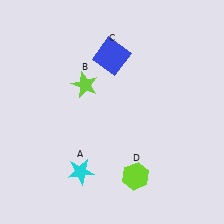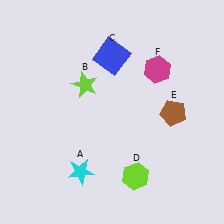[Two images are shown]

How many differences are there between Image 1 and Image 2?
There are 2 differences between the two images.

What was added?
A brown pentagon (E), a magenta hexagon (F) were added in Image 2.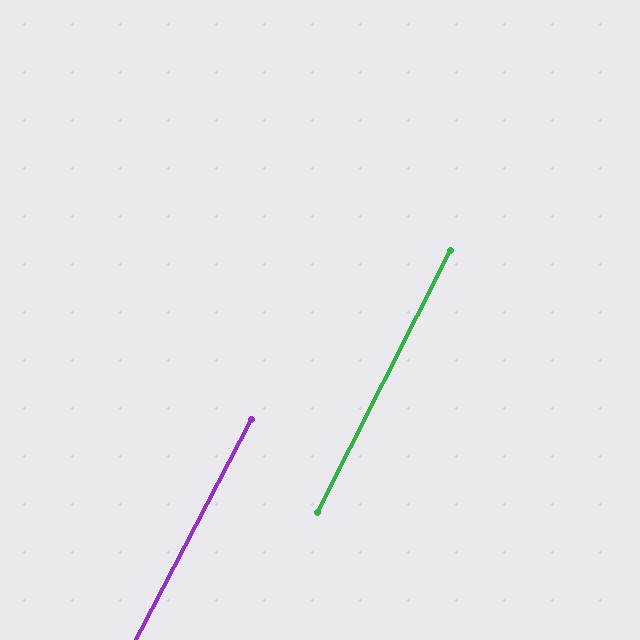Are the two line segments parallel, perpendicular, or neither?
Parallel — their directions differ by only 0.7°.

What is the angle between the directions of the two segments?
Approximately 1 degree.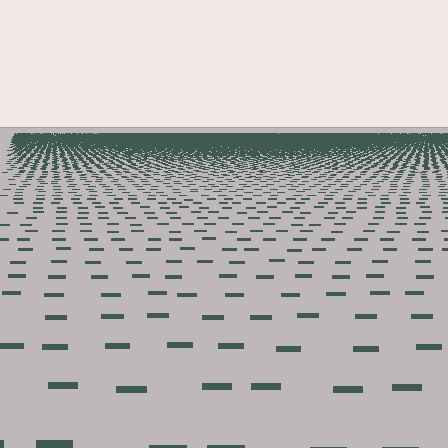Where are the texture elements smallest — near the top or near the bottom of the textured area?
Near the top.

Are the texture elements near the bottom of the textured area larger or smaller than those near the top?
Larger. Near the bottom, elements are closer to the viewer and appear at a bigger on-screen size.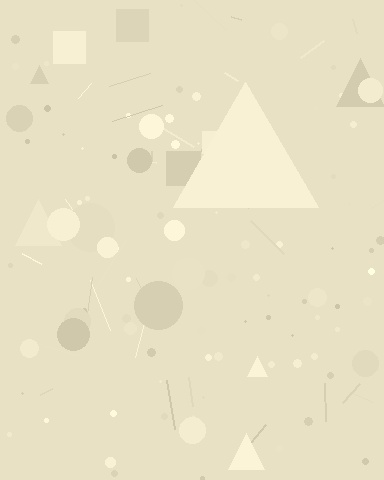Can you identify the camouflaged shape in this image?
The camouflaged shape is a triangle.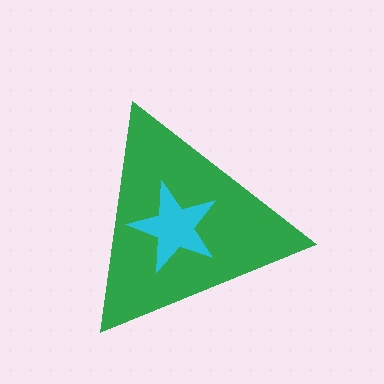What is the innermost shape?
The cyan star.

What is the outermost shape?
The green triangle.